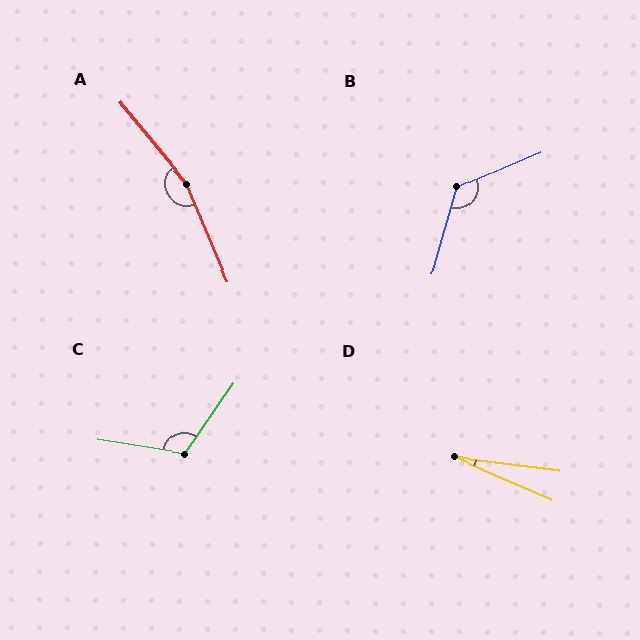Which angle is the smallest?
D, at approximately 16 degrees.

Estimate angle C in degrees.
Approximately 116 degrees.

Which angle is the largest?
A, at approximately 163 degrees.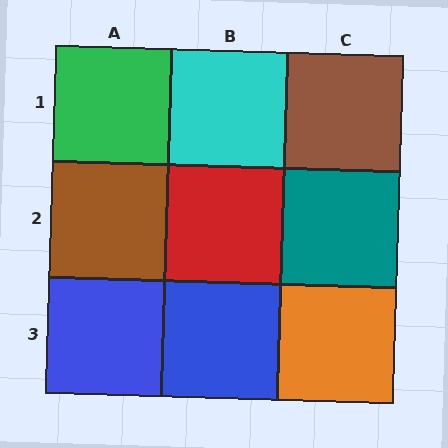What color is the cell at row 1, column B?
Cyan.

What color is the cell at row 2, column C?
Teal.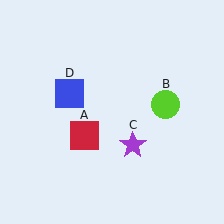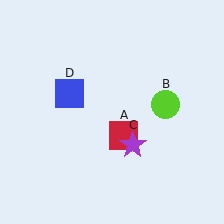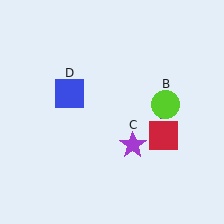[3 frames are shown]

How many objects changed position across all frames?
1 object changed position: red square (object A).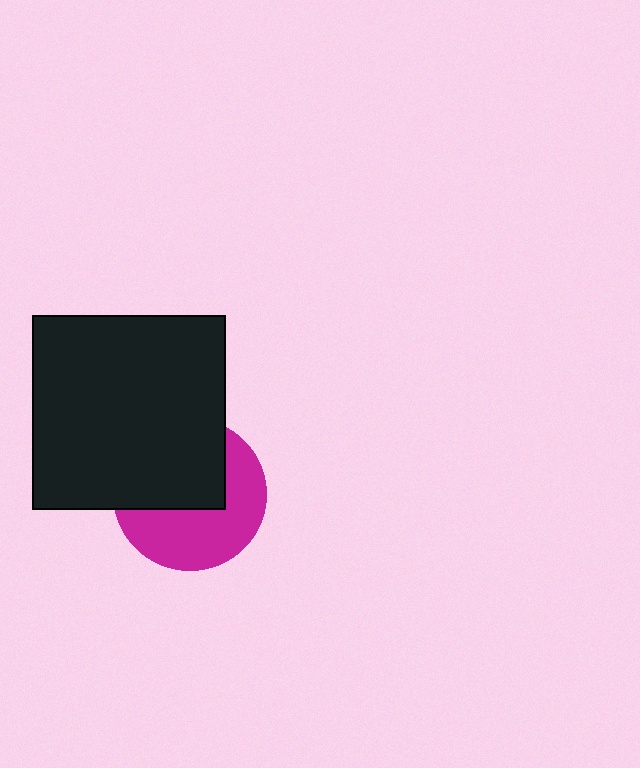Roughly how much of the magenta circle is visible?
About half of it is visible (roughly 52%).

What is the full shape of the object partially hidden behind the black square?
The partially hidden object is a magenta circle.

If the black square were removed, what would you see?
You would see the complete magenta circle.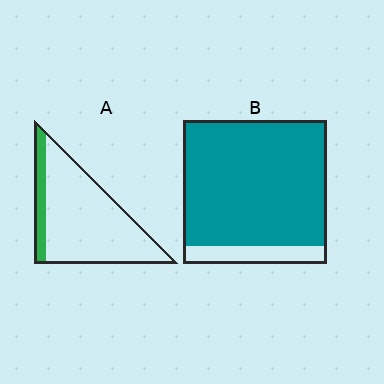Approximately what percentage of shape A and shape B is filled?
A is approximately 15% and B is approximately 90%.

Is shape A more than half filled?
No.